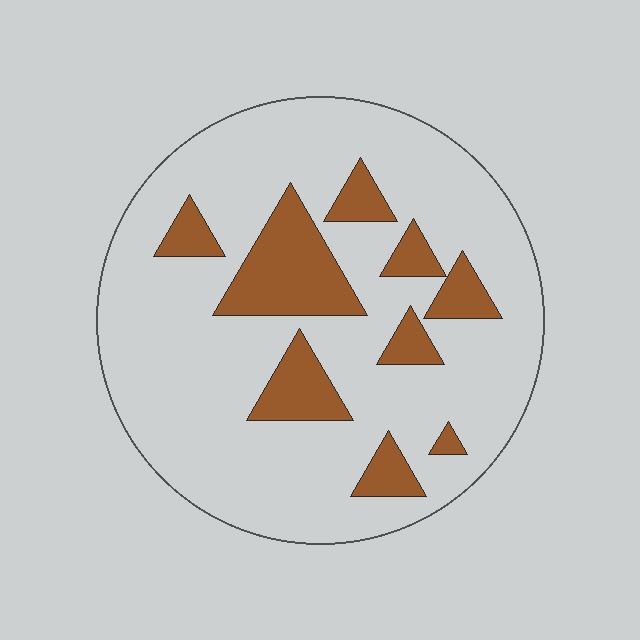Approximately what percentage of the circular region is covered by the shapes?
Approximately 20%.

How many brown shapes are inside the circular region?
9.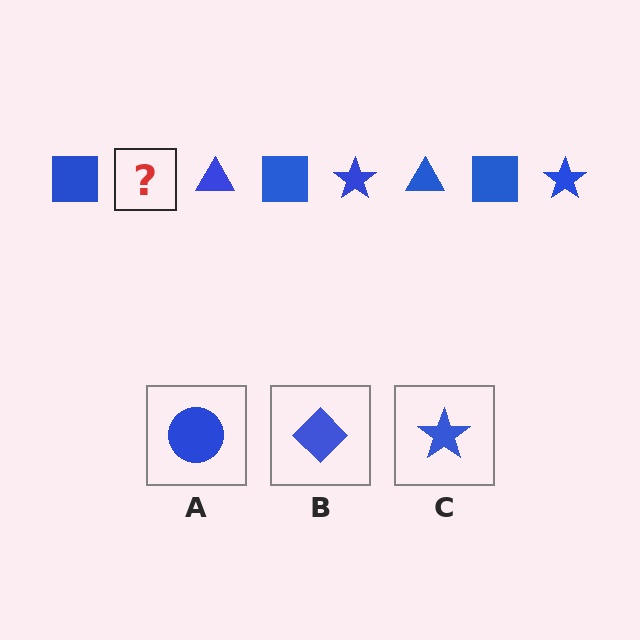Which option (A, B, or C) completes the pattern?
C.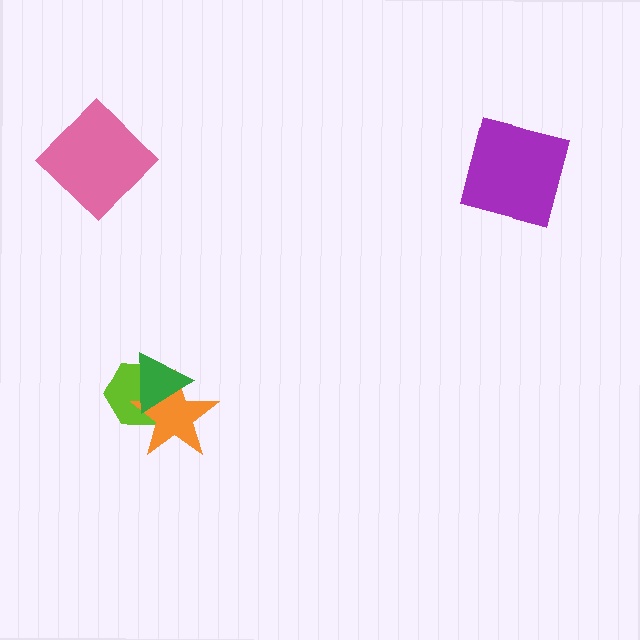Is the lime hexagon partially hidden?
Yes, it is partially covered by another shape.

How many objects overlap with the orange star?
2 objects overlap with the orange star.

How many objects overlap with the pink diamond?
0 objects overlap with the pink diamond.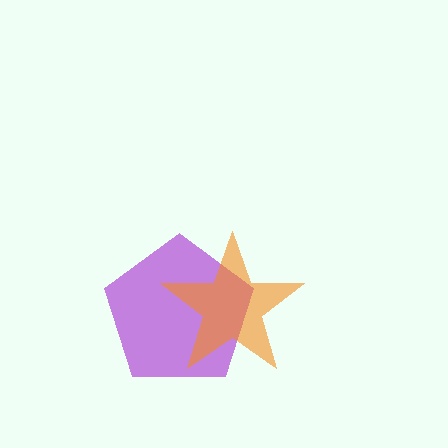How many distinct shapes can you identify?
There are 2 distinct shapes: a purple pentagon, an orange star.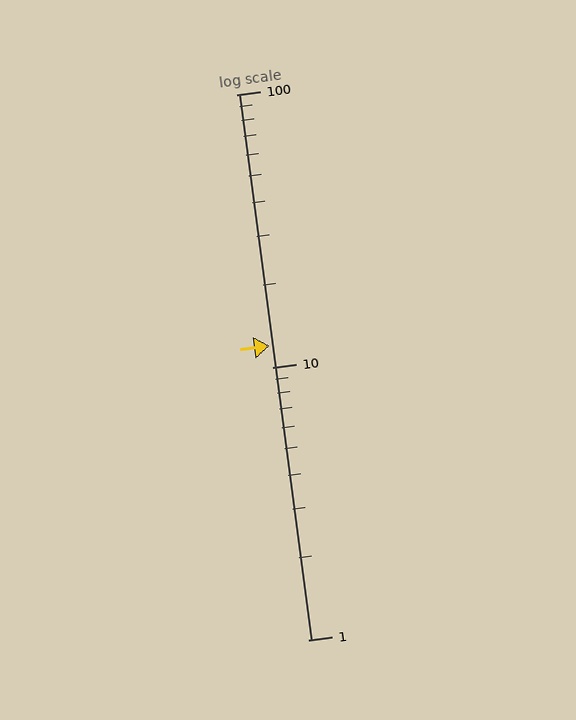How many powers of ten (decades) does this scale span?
The scale spans 2 decades, from 1 to 100.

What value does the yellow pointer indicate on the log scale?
The pointer indicates approximately 12.